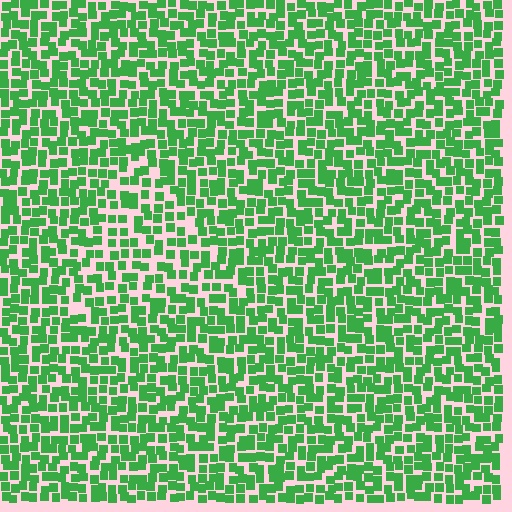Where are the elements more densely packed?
The elements are more densely packed outside the triangle boundary.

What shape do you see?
I see a triangle.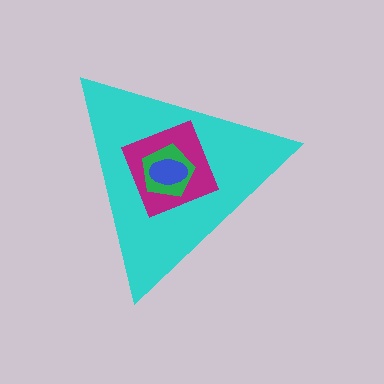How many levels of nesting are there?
4.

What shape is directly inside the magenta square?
The green pentagon.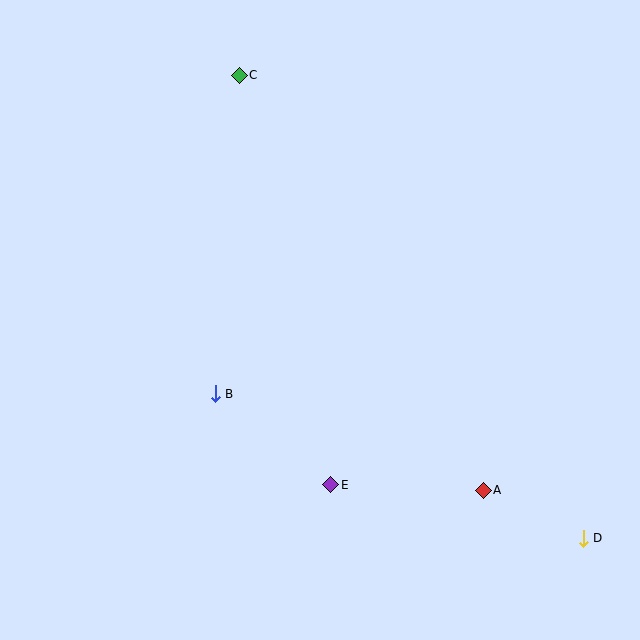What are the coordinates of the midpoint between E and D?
The midpoint between E and D is at (457, 512).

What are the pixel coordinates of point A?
Point A is at (483, 490).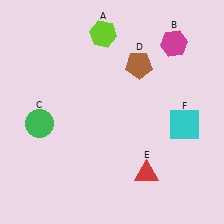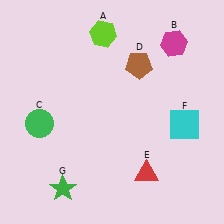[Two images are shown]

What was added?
A green star (G) was added in Image 2.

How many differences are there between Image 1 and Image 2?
There is 1 difference between the two images.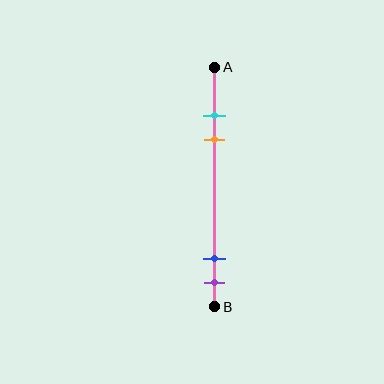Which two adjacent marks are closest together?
The cyan and orange marks are the closest adjacent pair.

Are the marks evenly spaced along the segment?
No, the marks are not evenly spaced.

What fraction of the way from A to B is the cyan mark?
The cyan mark is approximately 20% (0.2) of the way from A to B.